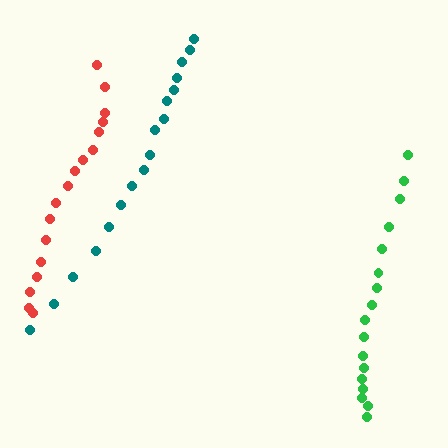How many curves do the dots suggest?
There are 3 distinct paths.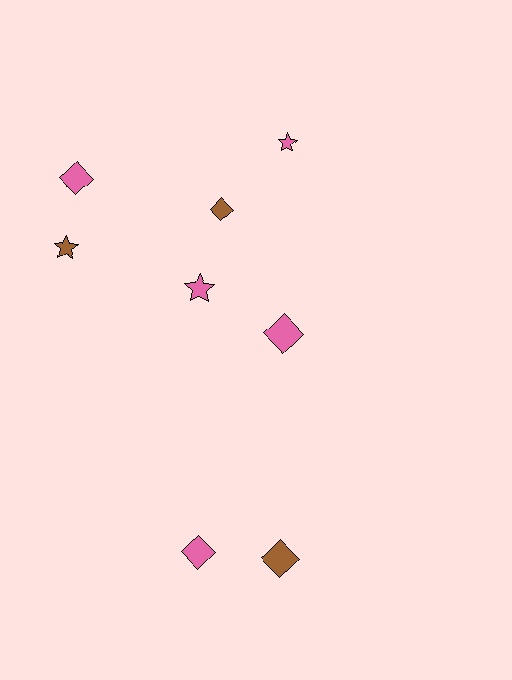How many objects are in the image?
There are 8 objects.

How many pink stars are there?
There are 2 pink stars.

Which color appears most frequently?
Pink, with 5 objects.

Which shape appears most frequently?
Diamond, with 5 objects.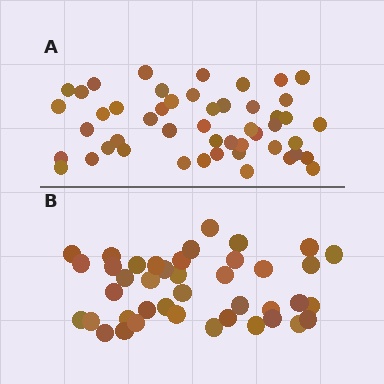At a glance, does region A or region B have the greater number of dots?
Region A (the top region) has more dots.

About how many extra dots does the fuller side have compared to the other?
Region A has roughly 8 or so more dots than region B.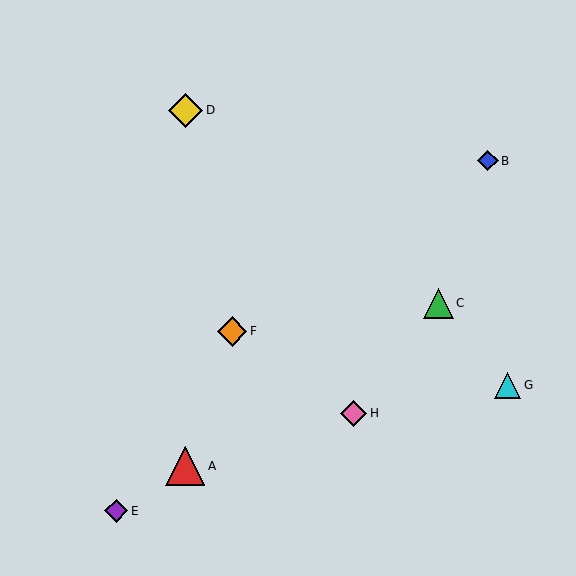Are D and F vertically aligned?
No, D is at x≈185 and F is at x≈232.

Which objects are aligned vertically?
Objects A, D are aligned vertically.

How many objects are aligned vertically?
2 objects (A, D) are aligned vertically.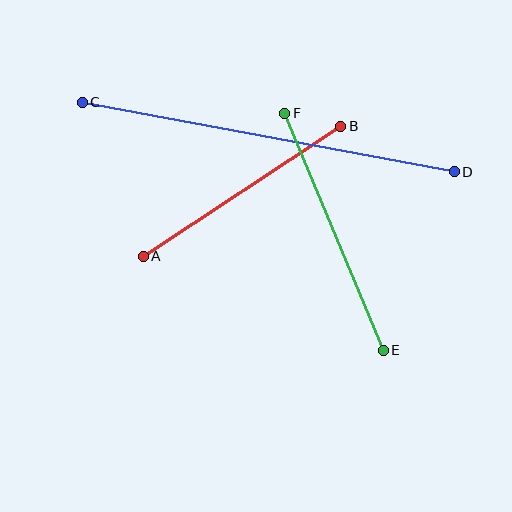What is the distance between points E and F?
The distance is approximately 257 pixels.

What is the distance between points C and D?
The distance is approximately 379 pixels.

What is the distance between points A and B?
The distance is approximately 236 pixels.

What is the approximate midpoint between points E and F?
The midpoint is at approximately (334, 232) pixels.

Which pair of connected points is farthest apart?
Points C and D are farthest apart.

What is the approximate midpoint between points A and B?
The midpoint is at approximately (242, 191) pixels.